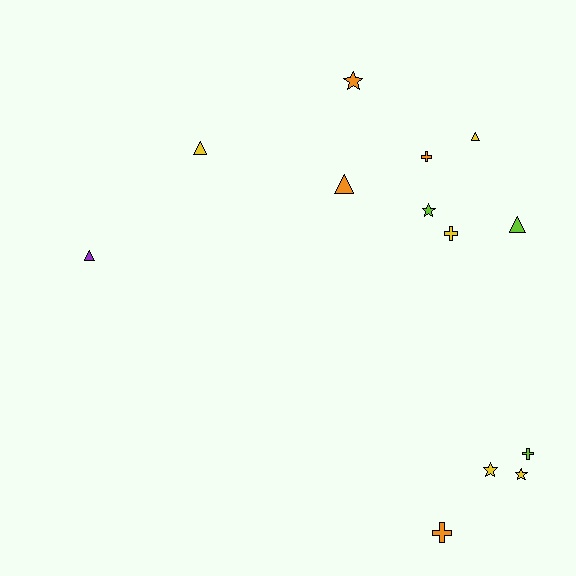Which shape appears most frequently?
Triangle, with 5 objects.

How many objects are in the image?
There are 13 objects.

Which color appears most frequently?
Yellow, with 5 objects.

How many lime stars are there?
There is 1 lime star.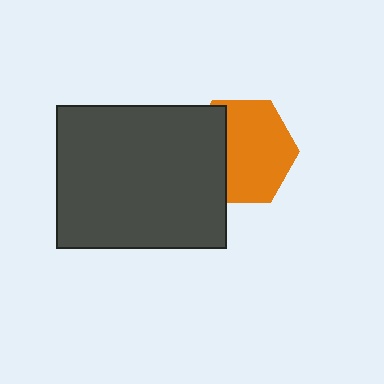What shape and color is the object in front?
The object in front is a dark gray rectangle.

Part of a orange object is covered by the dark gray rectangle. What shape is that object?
It is a hexagon.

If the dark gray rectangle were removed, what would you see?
You would see the complete orange hexagon.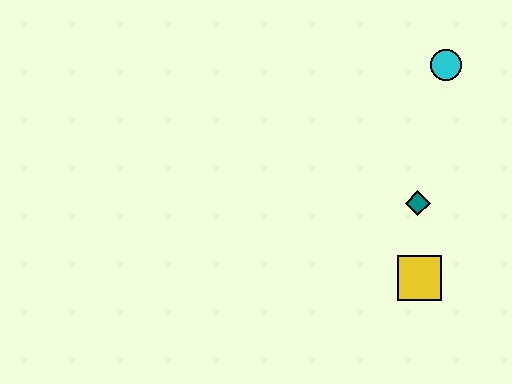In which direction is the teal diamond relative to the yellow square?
The teal diamond is above the yellow square.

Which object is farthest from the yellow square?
The cyan circle is farthest from the yellow square.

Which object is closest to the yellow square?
The teal diamond is closest to the yellow square.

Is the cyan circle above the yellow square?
Yes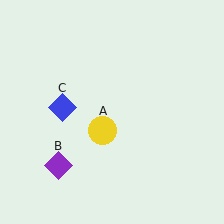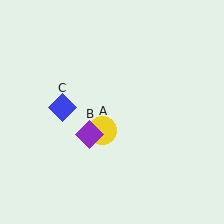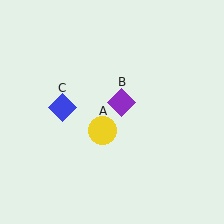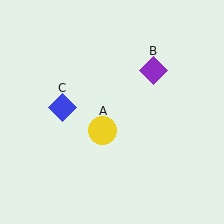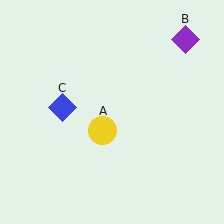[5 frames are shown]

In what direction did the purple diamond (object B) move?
The purple diamond (object B) moved up and to the right.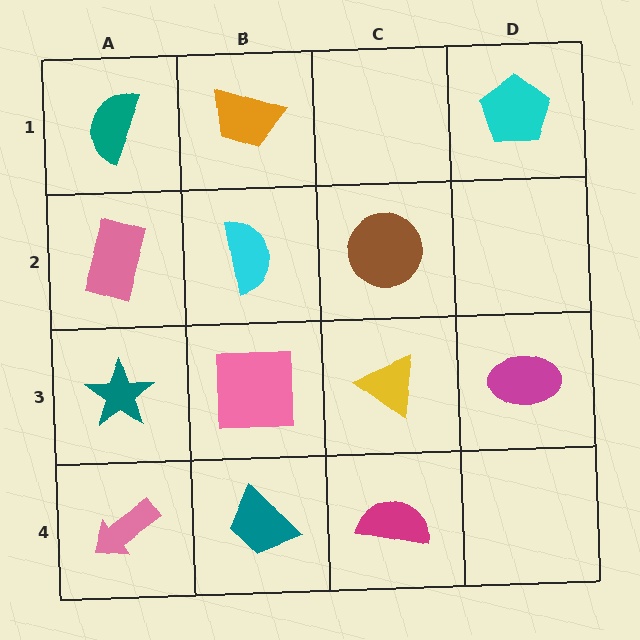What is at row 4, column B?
A teal trapezoid.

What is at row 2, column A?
A pink rectangle.